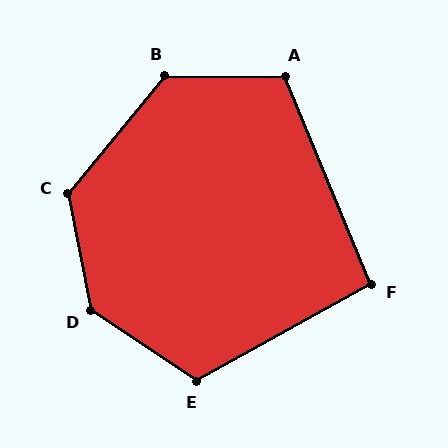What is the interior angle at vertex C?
Approximately 129 degrees (obtuse).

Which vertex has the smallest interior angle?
F, at approximately 96 degrees.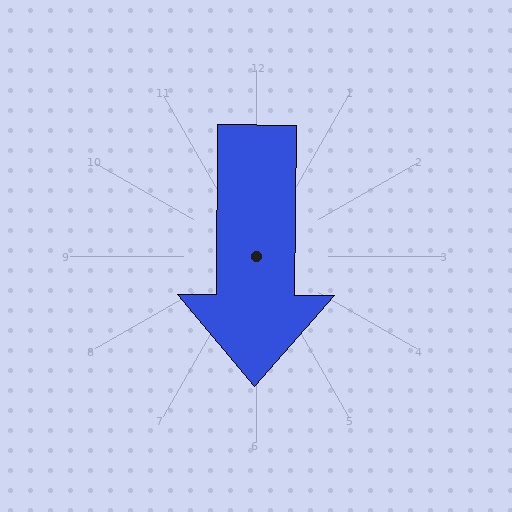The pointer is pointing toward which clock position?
Roughly 6 o'clock.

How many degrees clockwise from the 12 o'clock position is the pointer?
Approximately 181 degrees.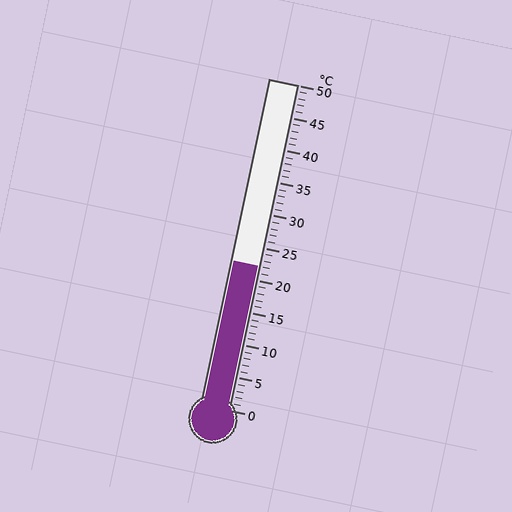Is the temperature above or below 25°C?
The temperature is below 25°C.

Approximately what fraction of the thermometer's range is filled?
The thermometer is filled to approximately 45% of its range.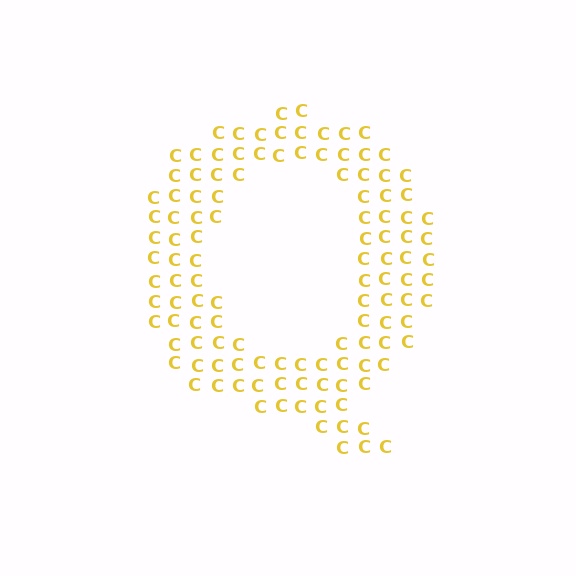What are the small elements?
The small elements are letter C's.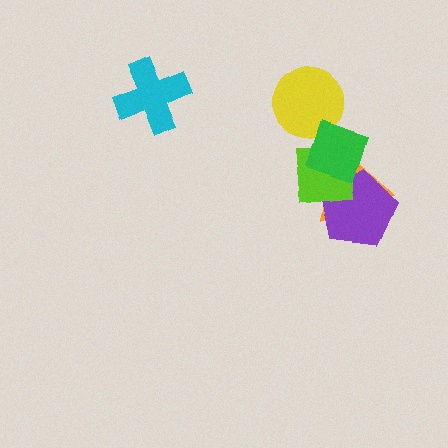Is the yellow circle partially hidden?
Yes, it is partially covered by another shape.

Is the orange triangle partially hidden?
Yes, it is partially covered by another shape.